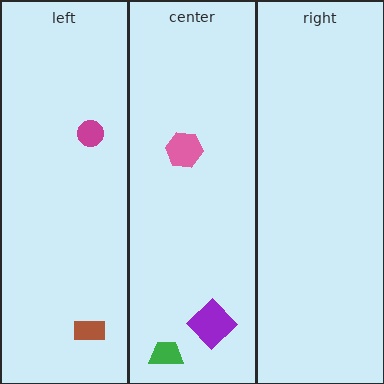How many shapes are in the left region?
2.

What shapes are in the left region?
The magenta circle, the brown rectangle.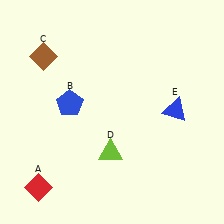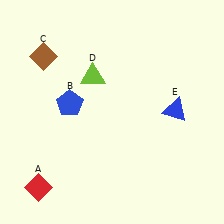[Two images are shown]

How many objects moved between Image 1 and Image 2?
1 object moved between the two images.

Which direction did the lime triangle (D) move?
The lime triangle (D) moved up.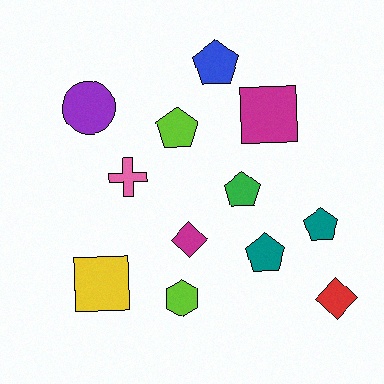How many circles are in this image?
There is 1 circle.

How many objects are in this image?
There are 12 objects.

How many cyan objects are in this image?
There are no cyan objects.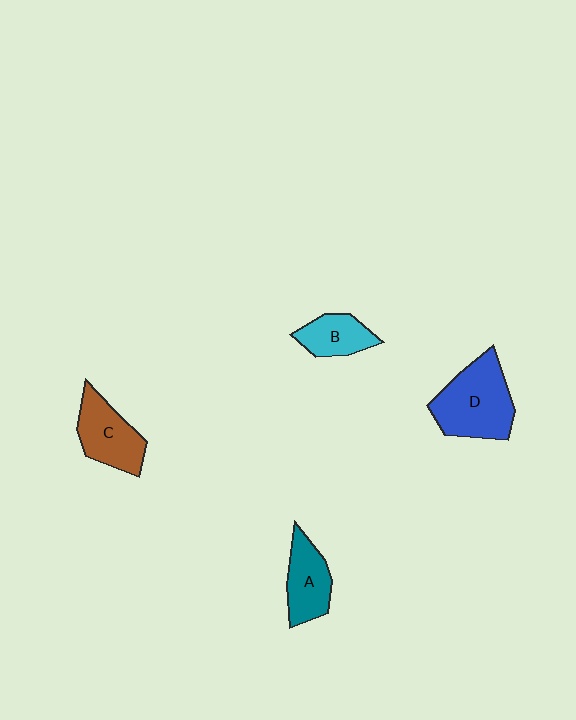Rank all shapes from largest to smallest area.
From largest to smallest: D (blue), C (brown), A (teal), B (cyan).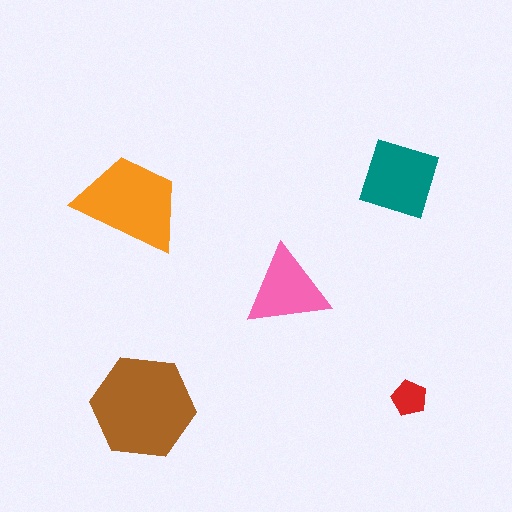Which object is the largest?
The brown hexagon.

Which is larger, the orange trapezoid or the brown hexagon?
The brown hexagon.